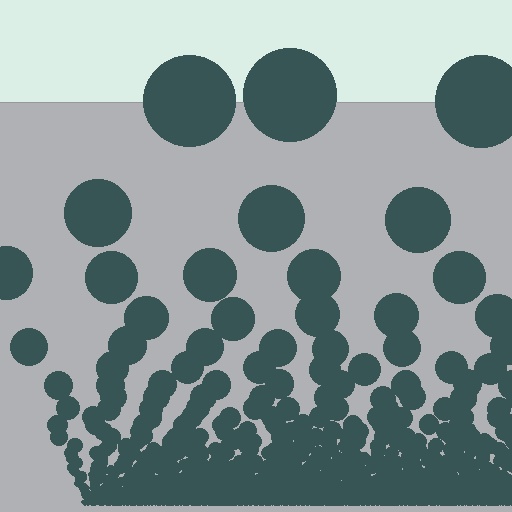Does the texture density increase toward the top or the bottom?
Density increases toward the bottom.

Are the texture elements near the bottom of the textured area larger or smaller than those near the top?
Smaller. The gradient is inverted — elements near the bottom are smaller and denser.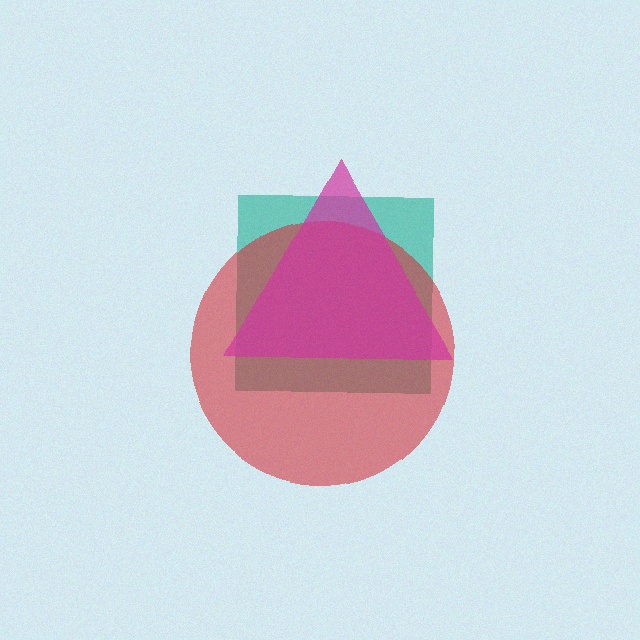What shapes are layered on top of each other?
The layered shapes are: a teal square, a red circle, a magenta triangle.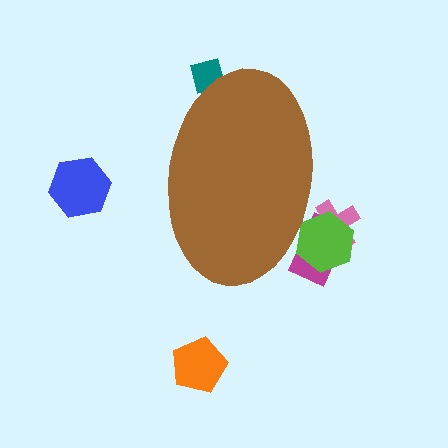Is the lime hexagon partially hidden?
Yes, the lime hexagon is partially hidden behind the brown ellipse.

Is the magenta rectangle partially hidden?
Yes, the magenta rectangle is partially hidden behind the brown ellipse.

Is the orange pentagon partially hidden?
No, the orange pentagon is fully visible.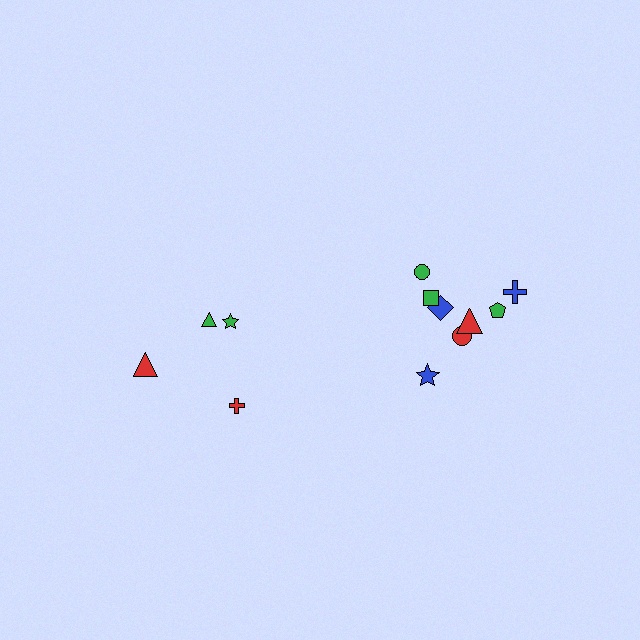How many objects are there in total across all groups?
There are 12 objects.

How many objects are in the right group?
There are 8 objects.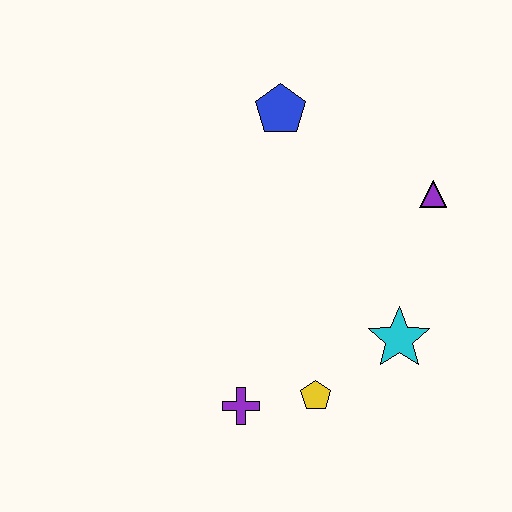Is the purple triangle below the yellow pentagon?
No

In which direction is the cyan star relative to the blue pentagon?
The cyan star is below the blue pentagon.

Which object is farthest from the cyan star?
The blue pentagon is farthest from the cyan star.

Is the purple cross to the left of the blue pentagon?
Yes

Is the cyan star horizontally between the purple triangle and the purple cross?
Yes